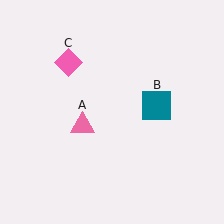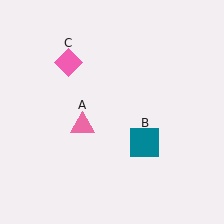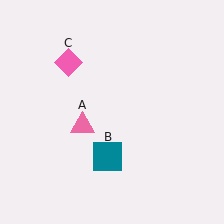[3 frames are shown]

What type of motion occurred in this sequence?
The teal square (object B) rotated clockwise around the center of the scene.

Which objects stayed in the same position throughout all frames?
Pink triangle (object A) and pink diamond (object C) remained stationary.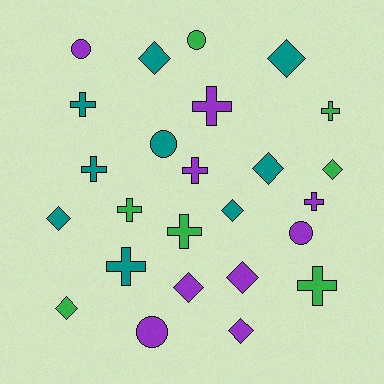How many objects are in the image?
There are 25 objects.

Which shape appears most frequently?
Diamond, with 10 objects.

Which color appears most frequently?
Purple, with 9 objects.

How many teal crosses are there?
There are 3 teal crosses.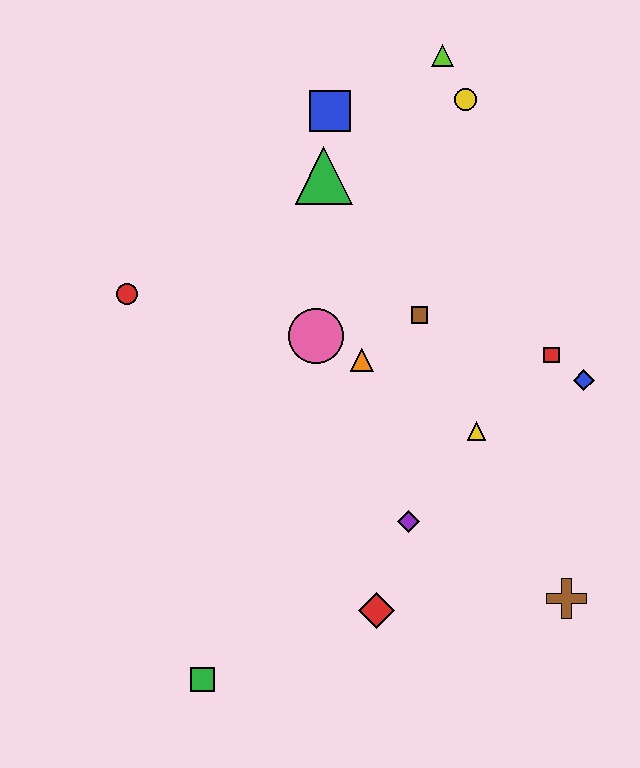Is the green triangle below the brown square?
No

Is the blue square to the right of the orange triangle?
No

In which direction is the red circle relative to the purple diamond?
The red circle is to the left of the purple diamond.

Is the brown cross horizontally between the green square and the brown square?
No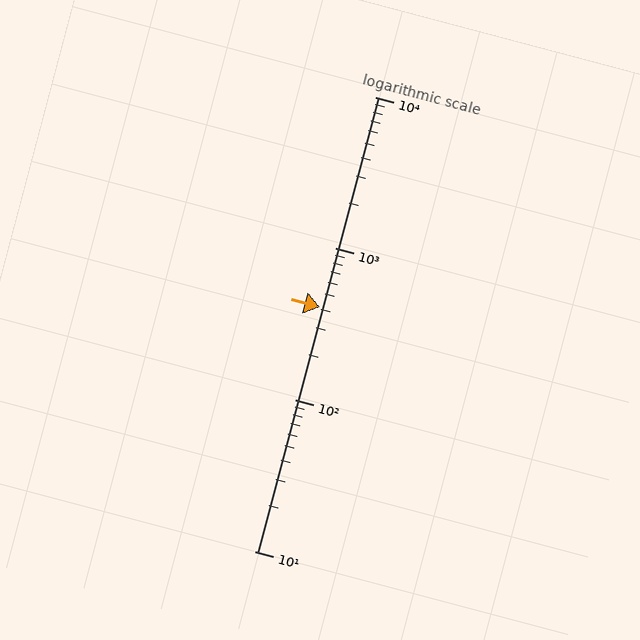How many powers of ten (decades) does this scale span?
The scale spans 3 decades, from 10 to 10000.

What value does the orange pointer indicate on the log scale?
The pointer indicates approximately 410.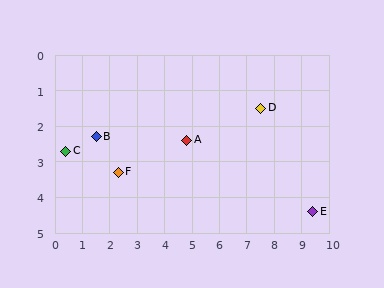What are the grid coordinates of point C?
Point C is at approximately (0.4, 2.7).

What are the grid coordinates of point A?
Point A is at approximately (4.8, 2.4).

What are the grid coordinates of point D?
Point D is at approximately (7.5, 1.5).